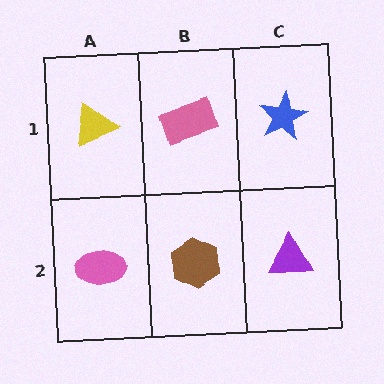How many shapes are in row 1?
3 shapes.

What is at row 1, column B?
A pink rectangle.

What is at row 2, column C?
A purple triangle.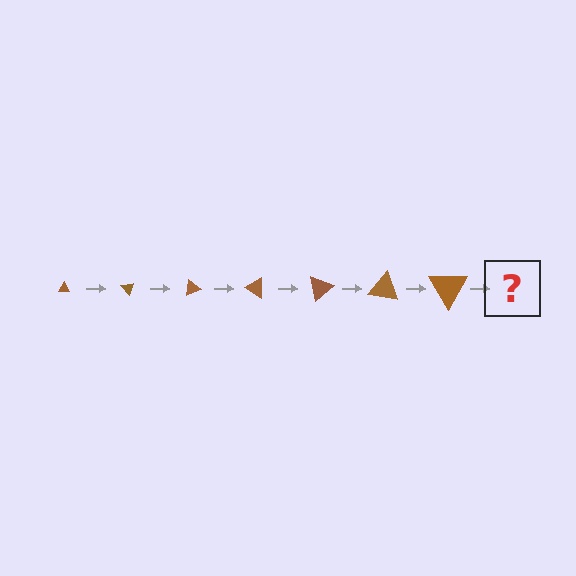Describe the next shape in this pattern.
It should be a triangle, larger than the previous one and rotated 350 degrees from the start.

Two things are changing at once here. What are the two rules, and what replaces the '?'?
The two rules are that the triangle grows larger each step and it rotates 50 degrees each step. The '?' should be a triangle, larger than the previous one and rotated 350 degrees from the start.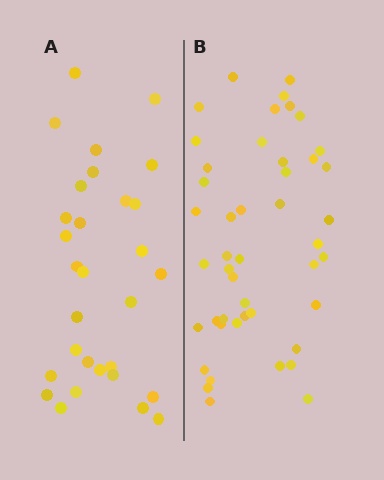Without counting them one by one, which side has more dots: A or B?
Region B (the right region) has more dots.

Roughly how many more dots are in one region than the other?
Region B has approximately 15 more dots than region A.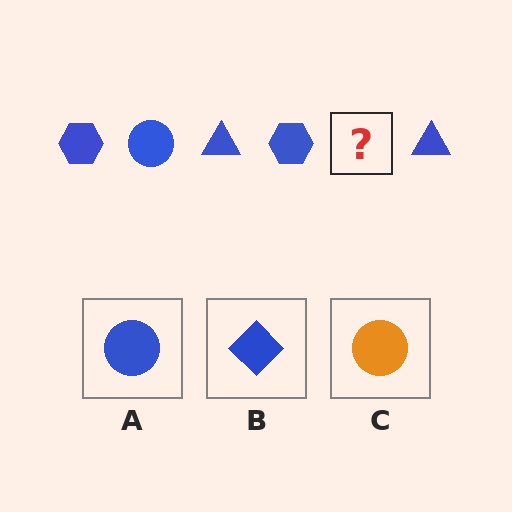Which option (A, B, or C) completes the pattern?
A.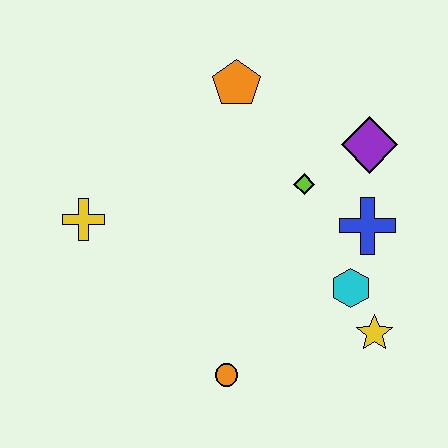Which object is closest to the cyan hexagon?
The yellow star is closest to the cyan hexagon.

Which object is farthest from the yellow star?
The yellow cross is farthest from the yellow star.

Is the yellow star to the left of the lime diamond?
No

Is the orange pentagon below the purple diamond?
No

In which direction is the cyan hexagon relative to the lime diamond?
The cyan hexagon is below the lime diamond.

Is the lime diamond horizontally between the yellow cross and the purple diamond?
Yes